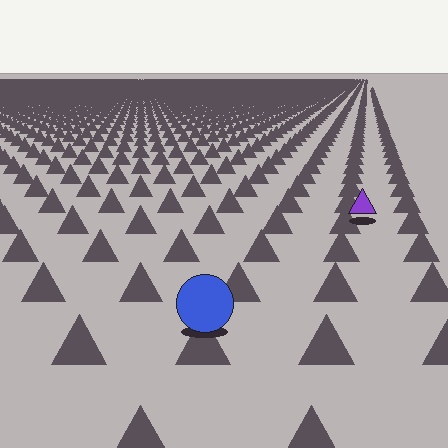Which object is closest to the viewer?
The blue circle is closest. The texture marks near it are larger and more spread out.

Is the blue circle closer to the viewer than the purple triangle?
Yes. The blue circle is closer — you can tell from the texture gradient: the ground texture is coarser near it.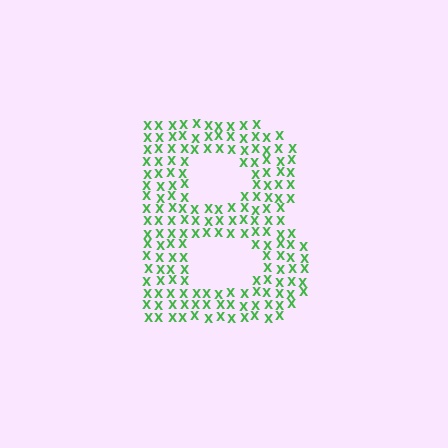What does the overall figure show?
The overall figure shows the letter B.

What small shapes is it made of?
It is made of small letter X's.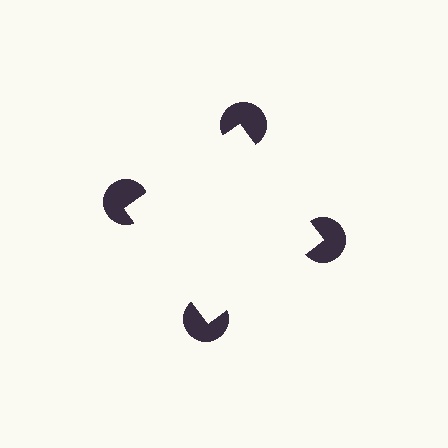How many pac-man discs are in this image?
There are 4 — one at each vertex of the illusory square.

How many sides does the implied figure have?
4 sides.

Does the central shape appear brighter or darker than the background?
It typically appears slightly brighter than the background, even though no actual brightness change is drawn.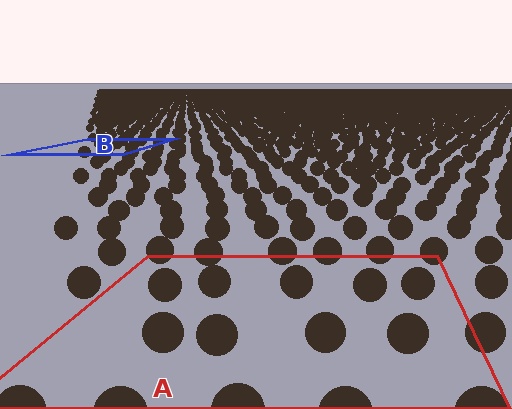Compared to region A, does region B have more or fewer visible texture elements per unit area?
Region B has more texture elements per unit area — they are packed more densely because it is farther away.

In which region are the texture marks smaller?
The texture marks are smaller in region B, because it is farther away.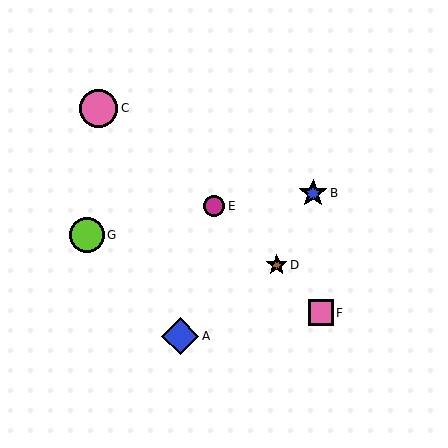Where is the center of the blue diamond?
The center of the blue diamond is at (180, 336).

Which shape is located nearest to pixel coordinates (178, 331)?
The blue diamond (labeled A) at (180, 336) is nearest to that location.